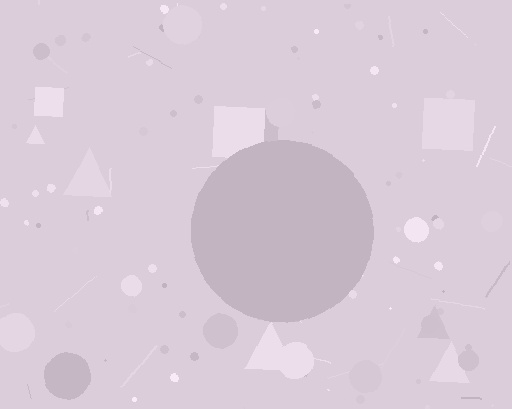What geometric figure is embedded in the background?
A circle is embedded in the background.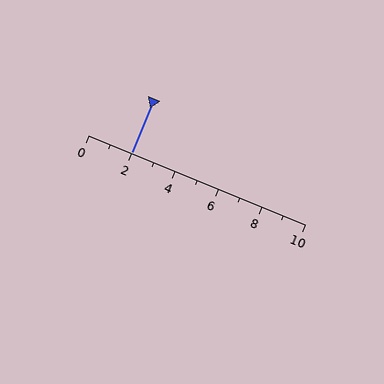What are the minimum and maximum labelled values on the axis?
The axis runs from 0 to 10.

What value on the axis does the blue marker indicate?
The marker indicates approximately 2.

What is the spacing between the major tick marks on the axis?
The major ticks are spaced 2 apart.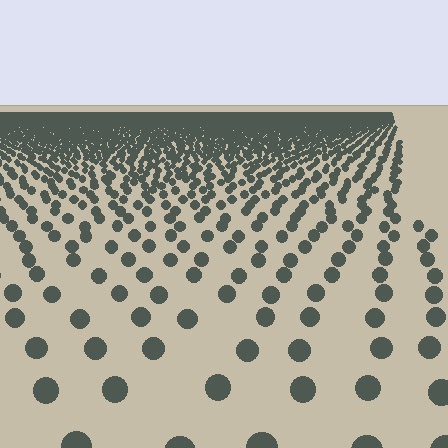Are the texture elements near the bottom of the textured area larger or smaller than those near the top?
Larger. Near the bottom, elements are closer to the viewer and appear at a bigger on-screen size.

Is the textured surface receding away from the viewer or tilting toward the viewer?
The surface is receding away from the viewer. Texture elements get smaller and denser toward the top.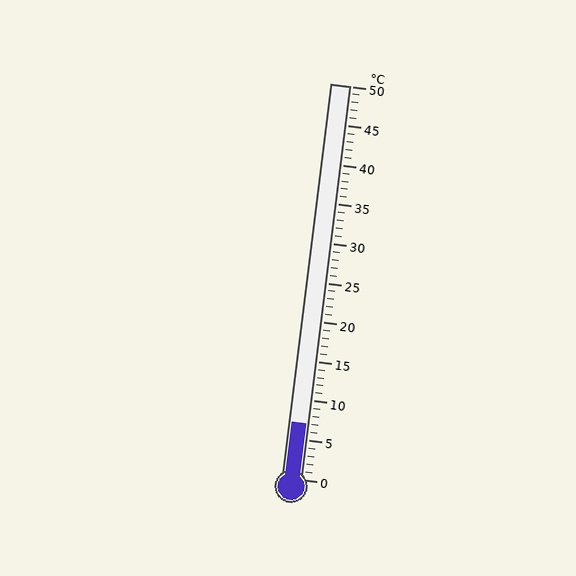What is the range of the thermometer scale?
The thermometer scale ranges from 0°C to 50°C.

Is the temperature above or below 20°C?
The temperature is below 20°C.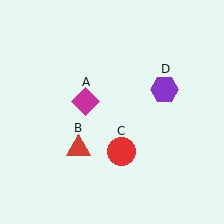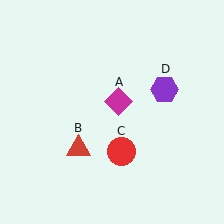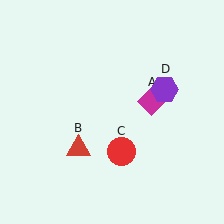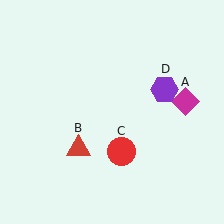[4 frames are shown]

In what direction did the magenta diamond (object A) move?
The magenta diamond (object A) moved right.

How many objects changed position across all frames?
1 object changed position: magenta diamond (object A).